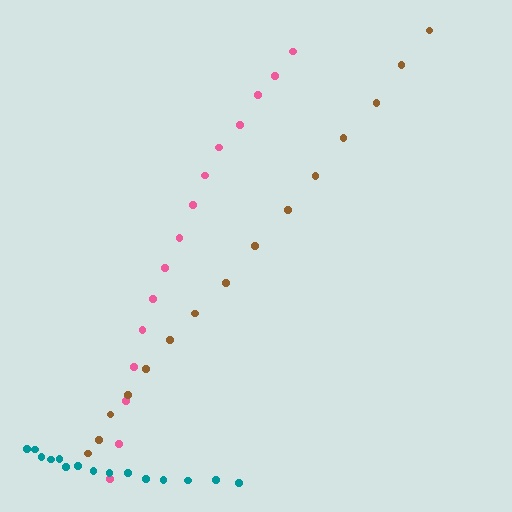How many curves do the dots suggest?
There are 3 distinct paths.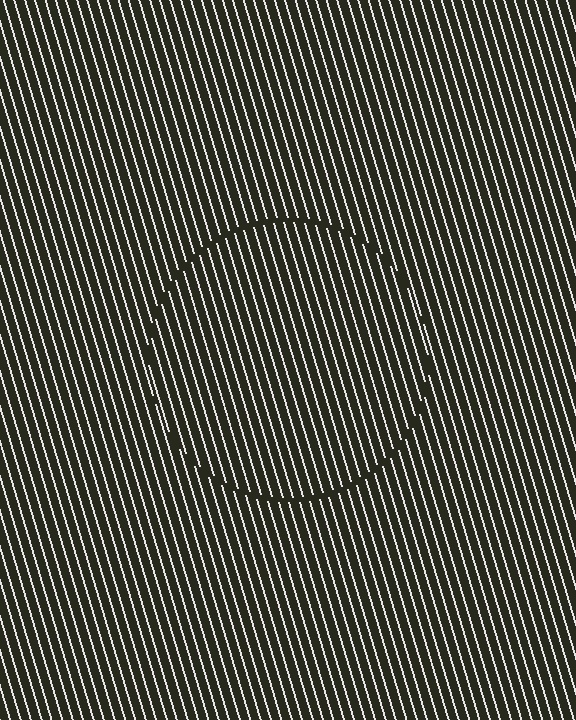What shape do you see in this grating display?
An illusory circle. The interior of the shape contains the same grating, shifted by half a period — the contour is defined by the phase discontinuity where line-ends from the inner and outer gratings abut.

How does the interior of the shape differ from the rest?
The interior of the shape contains the same grating, shifted by half a period — the contour is defined by the phase discontinuity where line-ends from the inner and outer gratings abut.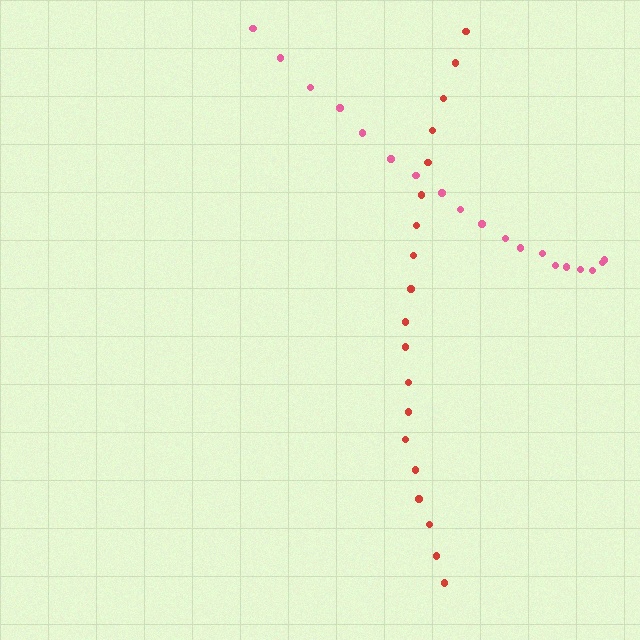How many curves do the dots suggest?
There are 2 distinct paths.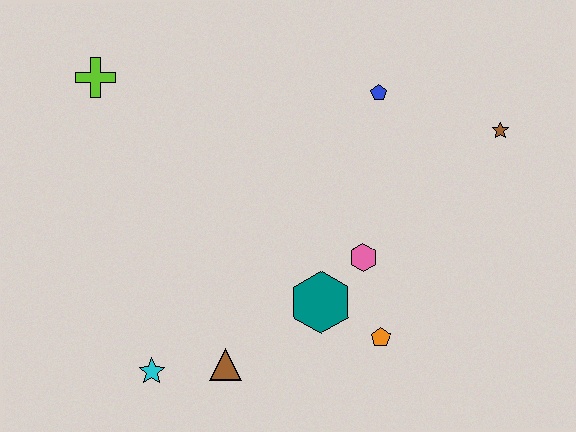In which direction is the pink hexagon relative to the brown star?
The pink hexagon is to the left of the brown star.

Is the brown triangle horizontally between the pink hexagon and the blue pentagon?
No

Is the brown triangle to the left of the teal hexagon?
Yes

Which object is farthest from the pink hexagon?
The lime cross is farthest from the pink hexagon.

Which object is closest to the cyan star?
The brown triangle is closest to the cyan star.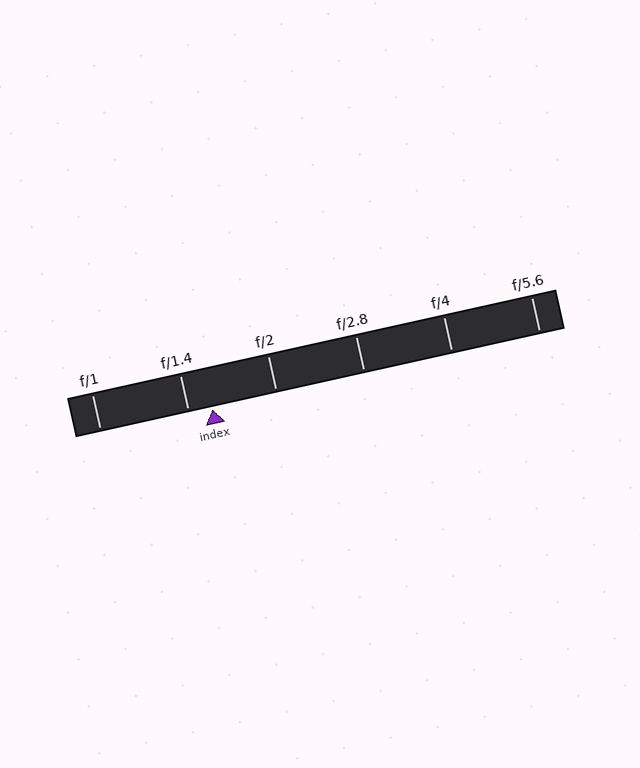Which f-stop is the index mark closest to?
The index mark is closest to f/1.4.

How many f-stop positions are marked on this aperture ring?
There are 6 f-stop positions marked.